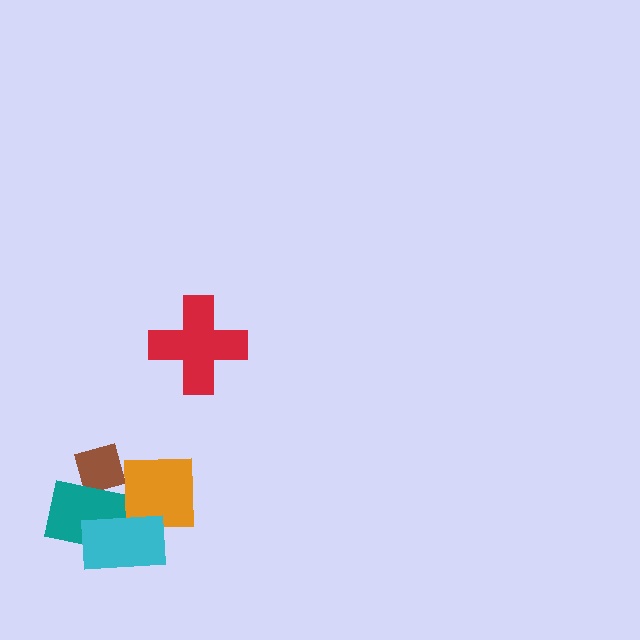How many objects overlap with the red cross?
0 objects overlap with the red cross.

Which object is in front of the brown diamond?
The teal rectangle is in front of the brown diamond.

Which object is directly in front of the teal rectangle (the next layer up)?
The orange square is directly in front of the teal rectangle.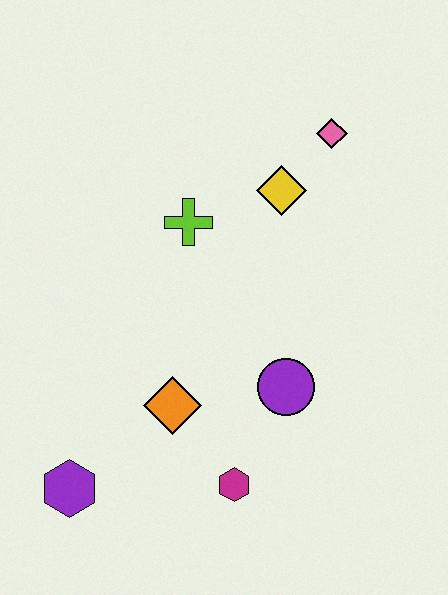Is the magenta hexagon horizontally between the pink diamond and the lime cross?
Yes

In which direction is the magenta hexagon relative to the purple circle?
The magenta hexagon is below the purple circle.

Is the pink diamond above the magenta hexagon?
Yes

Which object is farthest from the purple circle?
The pink diamond is farthest from the purple circle.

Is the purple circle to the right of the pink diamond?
No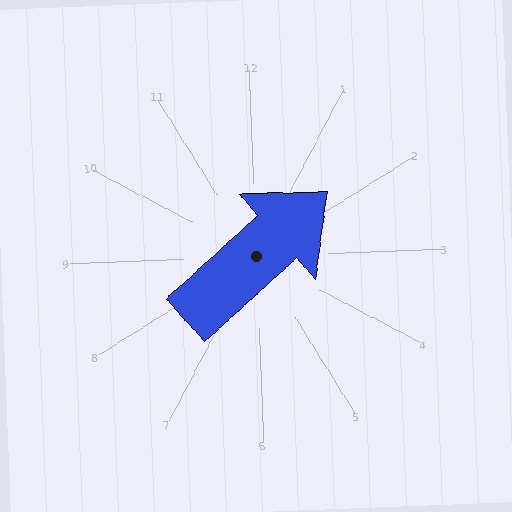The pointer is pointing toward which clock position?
Roughly 2 o'clock.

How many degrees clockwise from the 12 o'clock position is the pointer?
Approximately 50 degrees.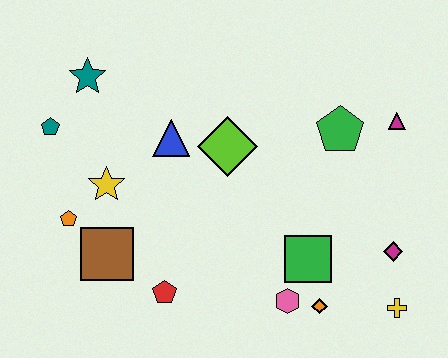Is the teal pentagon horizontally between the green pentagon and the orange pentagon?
No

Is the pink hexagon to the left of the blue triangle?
No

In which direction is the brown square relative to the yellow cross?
The brown square is to the left of the yellow cross.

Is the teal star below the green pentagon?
No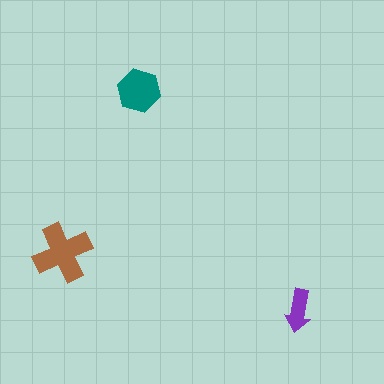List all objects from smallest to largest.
The purple arrow, the teal hexagon, the brown cross.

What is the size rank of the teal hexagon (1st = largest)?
2nd.